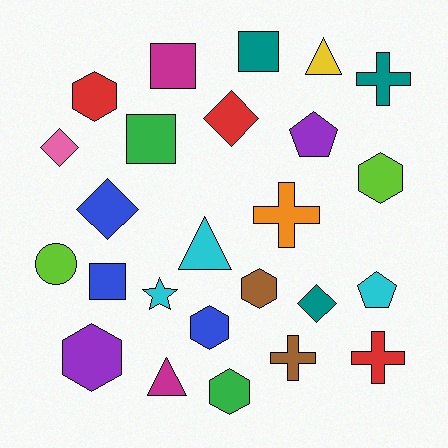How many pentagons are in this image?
There are 2 pentagons.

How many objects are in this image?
There are 25 objects.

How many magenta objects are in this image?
There are 2 magenta objects.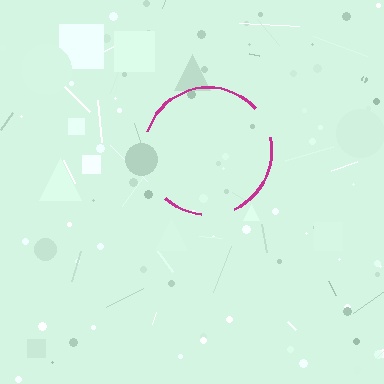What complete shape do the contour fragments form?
The contour fragments form a circle.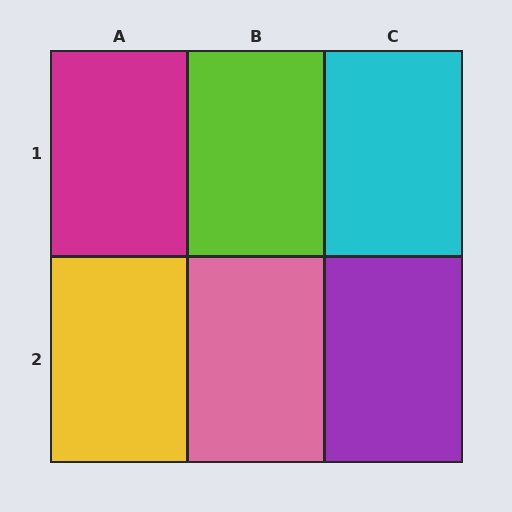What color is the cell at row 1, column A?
Magenta.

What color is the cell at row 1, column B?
Lime.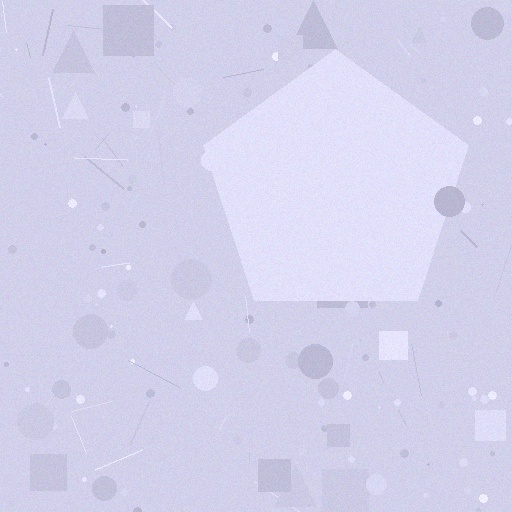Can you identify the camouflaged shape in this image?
The camouflaged shape is a pentagon.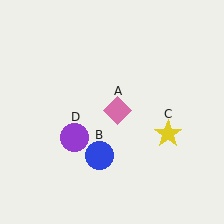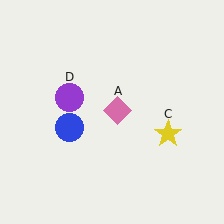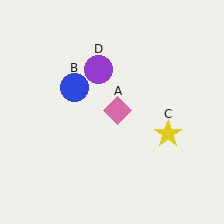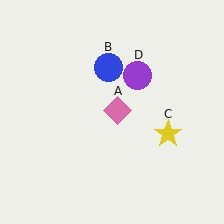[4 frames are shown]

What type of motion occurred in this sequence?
The blue circle (object B), purple circle (object D) rotated clockwise around the center of the scene.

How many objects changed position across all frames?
2 objects changed position: blue circle (object B), purple circle (object D).